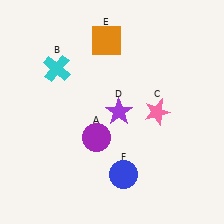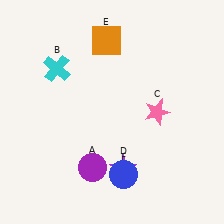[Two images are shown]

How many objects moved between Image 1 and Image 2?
2 objects moved between the two images.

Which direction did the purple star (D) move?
The purple star (D) moved down.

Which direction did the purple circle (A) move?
The purple circle (A) moved down.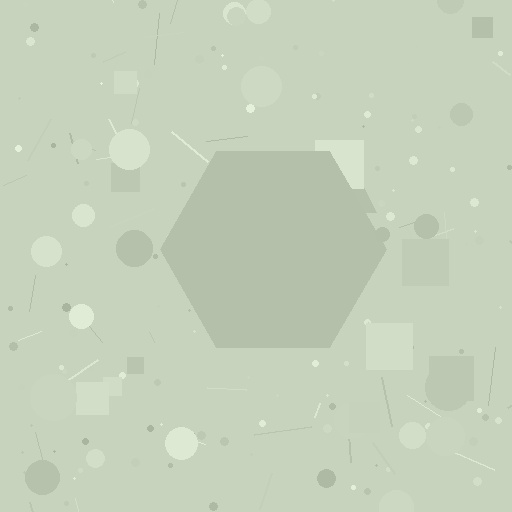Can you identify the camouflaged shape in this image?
The camouflaged shape is a hexagon.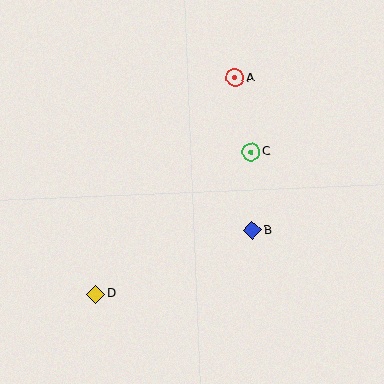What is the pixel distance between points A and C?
The distance between A and C is 75 pixels.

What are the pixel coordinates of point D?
Point D is at (96, 294).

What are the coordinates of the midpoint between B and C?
The midpoint between B and C is at (252, 191).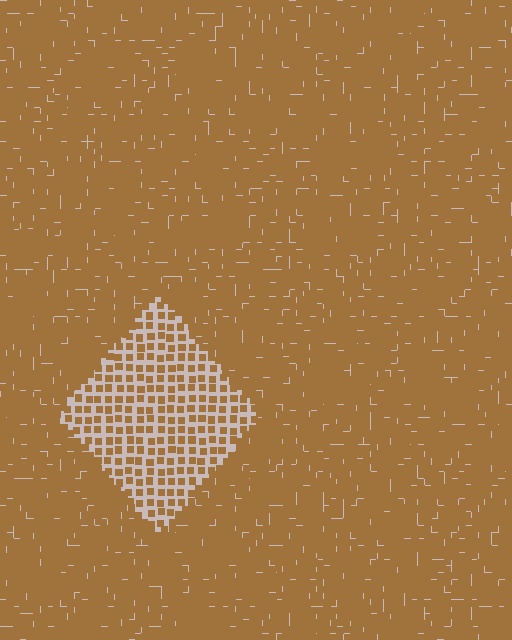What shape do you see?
I see a diamond.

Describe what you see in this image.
The image contains small brown elements arranged at two different densities. A diamond-shaped region is visible where the elements are less densely packed than the surrounding area.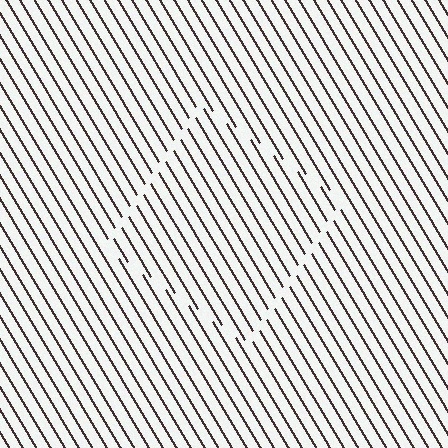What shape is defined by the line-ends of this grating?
An illusory square. The interior of the shape contains the same grating, shifted by half a period — the contour is defined by the phase discontinuity where line-ends from the inner and outer gratings abut.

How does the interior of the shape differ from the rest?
The interior of the shape contains the same grating, shifted by half a period — the contour is defined by the phase discontinuity where line-ends from the inner and outer gratings abut.